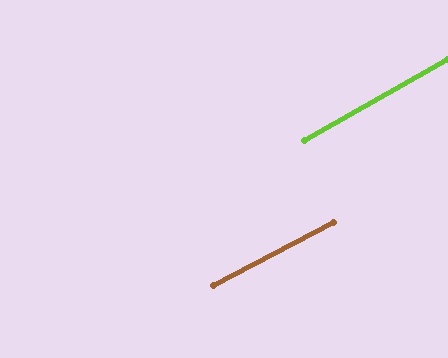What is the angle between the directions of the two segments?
Approximately 2 degrees.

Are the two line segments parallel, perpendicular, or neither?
Parallel — their directions differ by only 1.9°.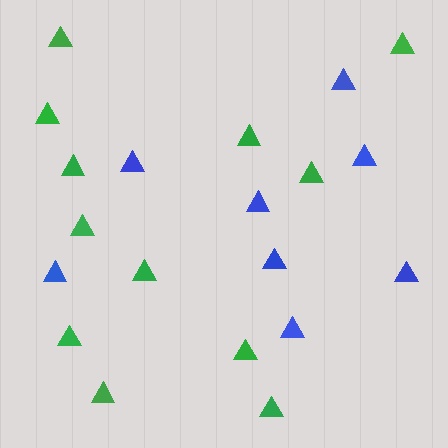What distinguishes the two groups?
There are 2 groups: one group of green triangles (12) and one group of blue triangles (8).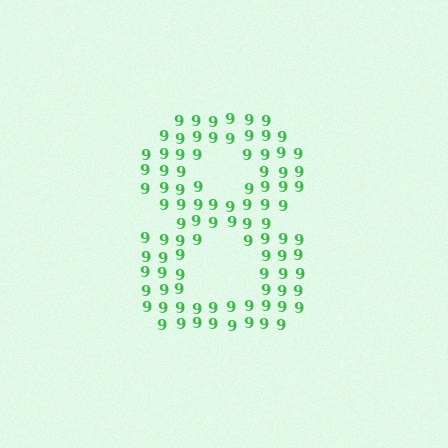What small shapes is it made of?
It is made of small digit 9's.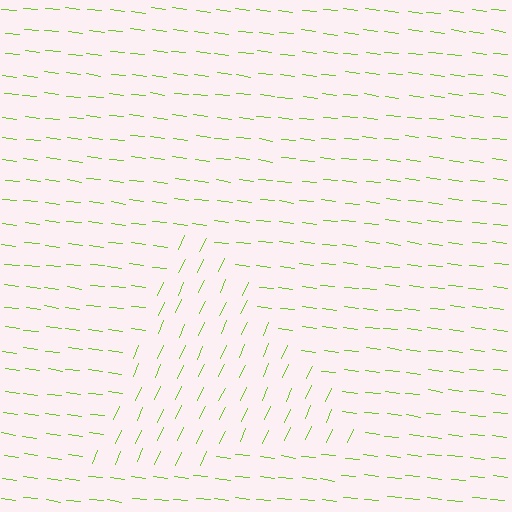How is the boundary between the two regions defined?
The boundary is defined purely by a change in line orientation (approximately 73 degrees difference). All lines are the same color and thickness.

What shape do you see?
I see a triangle.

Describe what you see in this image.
The image is filled with small lime line segments. A triangle region in the image has lines oriented differently from the surrounding lines, creating a visible texture boundary.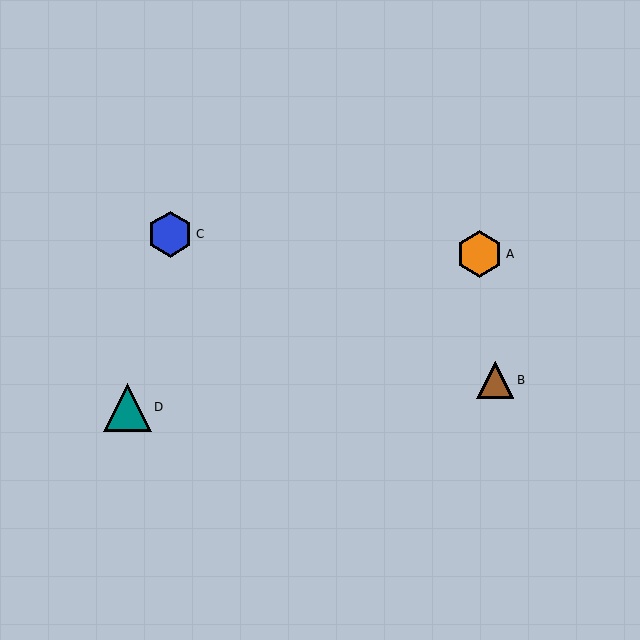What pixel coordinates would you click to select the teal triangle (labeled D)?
Click at (128, 407) to select the teal triangle D.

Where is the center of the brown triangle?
The center of the brown triangle is at (495, 380).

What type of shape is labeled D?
Shape D is a teal triangle.